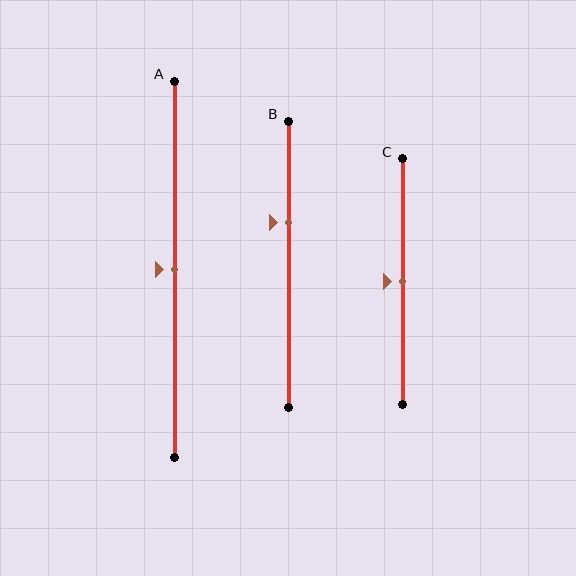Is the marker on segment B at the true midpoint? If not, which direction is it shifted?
No, the marker on segment B is shifted upward by about 15% of the segment length.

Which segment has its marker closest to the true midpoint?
Segment A has its marker closest to the true midpoint.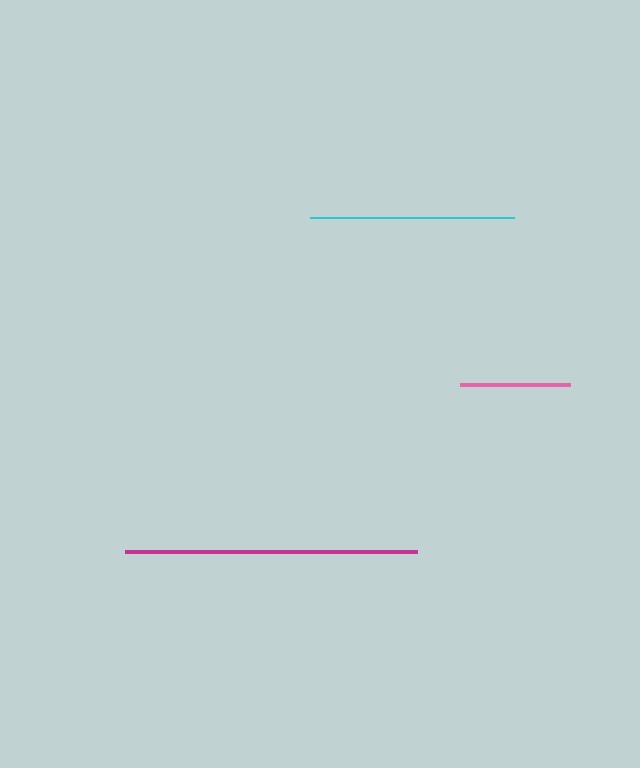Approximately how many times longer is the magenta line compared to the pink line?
The magenta line is approximately 2.7 times the length of the pink line.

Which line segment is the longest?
The magenta line is the longest at approximately 292 pixels.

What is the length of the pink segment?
The pink segment is approximately 109 pixels long.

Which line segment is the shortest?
The pink line is the shortest at approximately 109 pixels.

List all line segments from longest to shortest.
From longest to shortest: magenta, cyan, pink.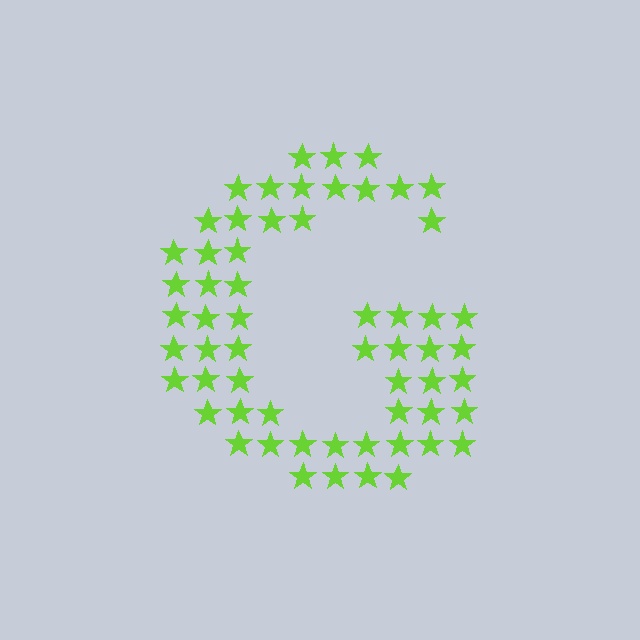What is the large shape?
The large shape is the letter G.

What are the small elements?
The small elements are stars.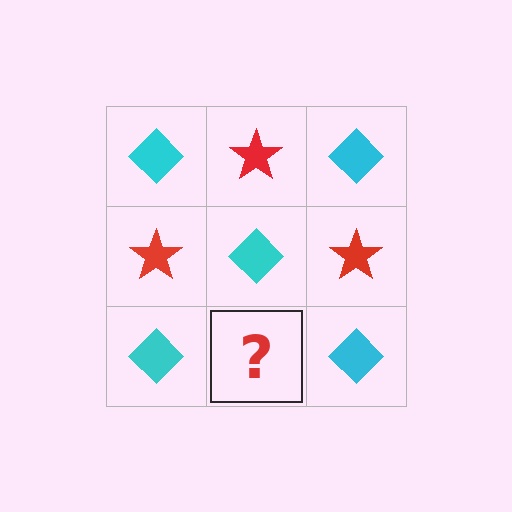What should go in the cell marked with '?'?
The missing cell should contain a red star.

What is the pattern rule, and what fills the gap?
The rule is that it alternates cyan diamond and red star in a checkerboard pattern. The gap should be filled with a red star.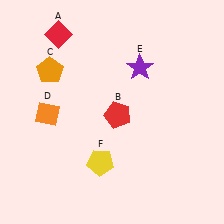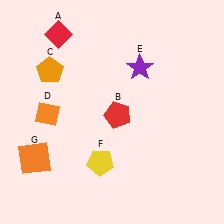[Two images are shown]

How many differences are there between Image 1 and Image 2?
There is 1 difference between the two images.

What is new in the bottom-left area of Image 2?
An orange square (G) was added in the bottom-left area of Image 2.